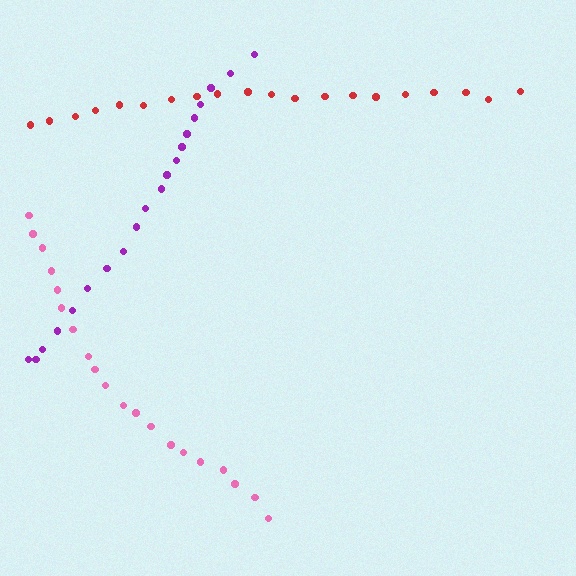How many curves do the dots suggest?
There are 3 distinct paths.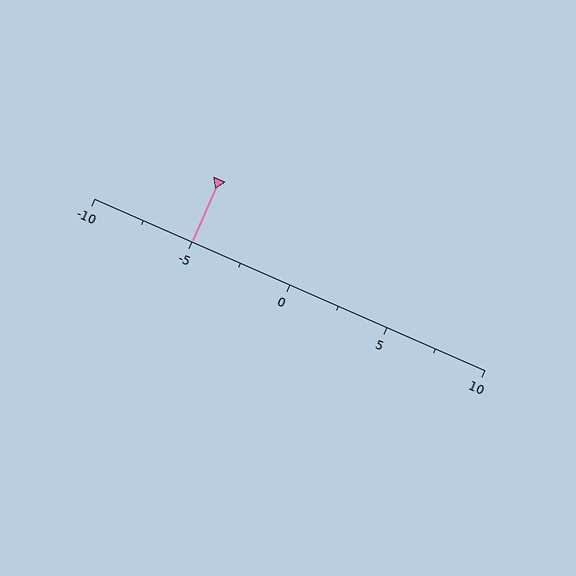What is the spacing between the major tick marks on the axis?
The major ticks are spaced 5 apart.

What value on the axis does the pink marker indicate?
The marker indicates approximately -5.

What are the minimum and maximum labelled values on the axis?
The axis runs from -10 to 10.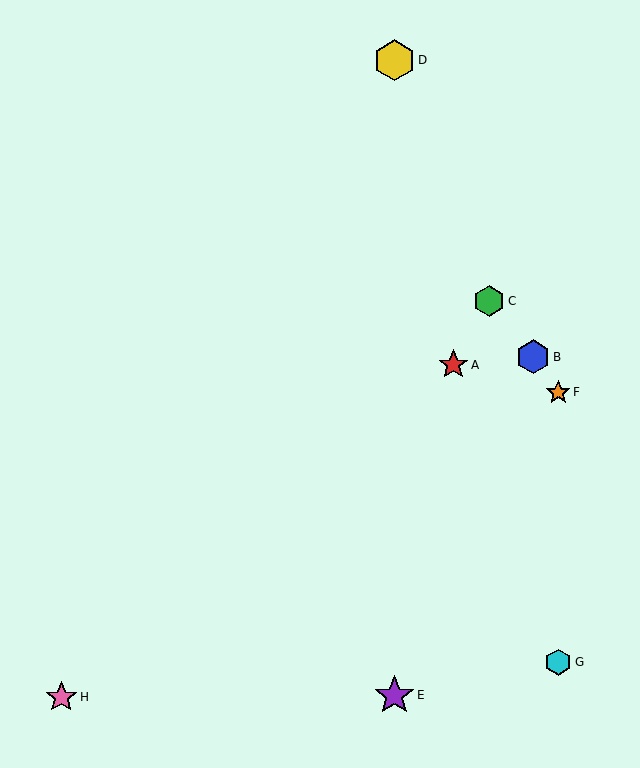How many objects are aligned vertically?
2 objects (D, E) are aligned vertically.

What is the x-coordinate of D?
Object D is at x≈394.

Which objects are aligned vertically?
Objects D, E are aligned vertically.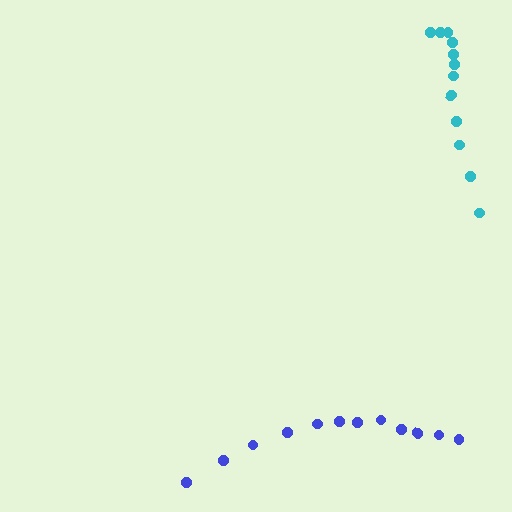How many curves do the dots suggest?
There are 2 distinct paths.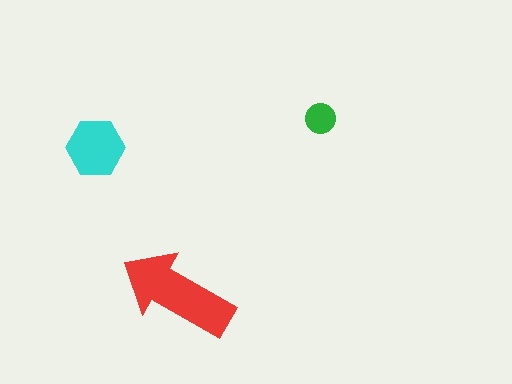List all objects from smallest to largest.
The green circle, the cyan hexagon, the red arrow.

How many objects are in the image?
There are 3 objects in the image.